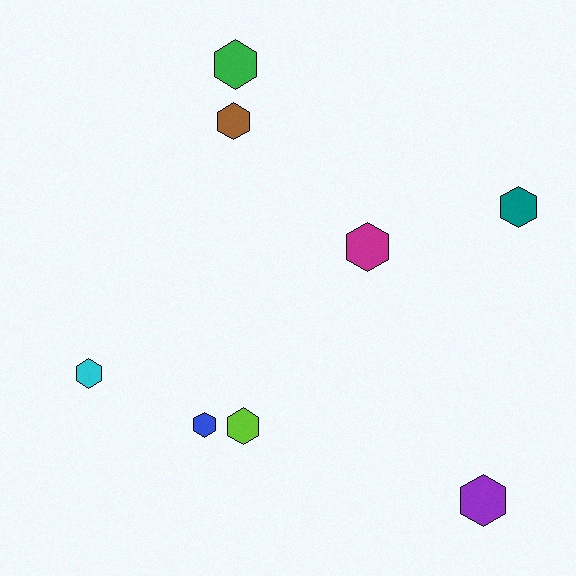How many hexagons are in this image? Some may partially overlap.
There are 8 hexagons.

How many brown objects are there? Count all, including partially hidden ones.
There is 1 brown object.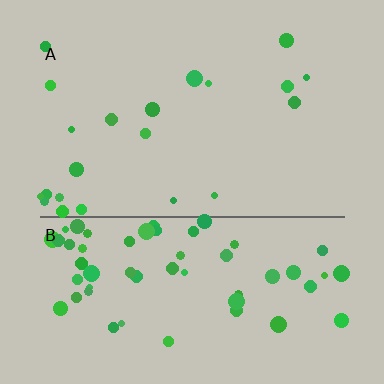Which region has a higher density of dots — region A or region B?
B (the bottom).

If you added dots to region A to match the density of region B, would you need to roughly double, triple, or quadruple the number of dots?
Approximately triple.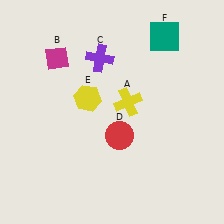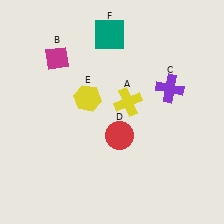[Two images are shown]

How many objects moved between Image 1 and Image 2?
2 objects moved between the two images.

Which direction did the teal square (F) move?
The teal square (F) moved left.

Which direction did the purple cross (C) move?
The purple cross (C) moved right.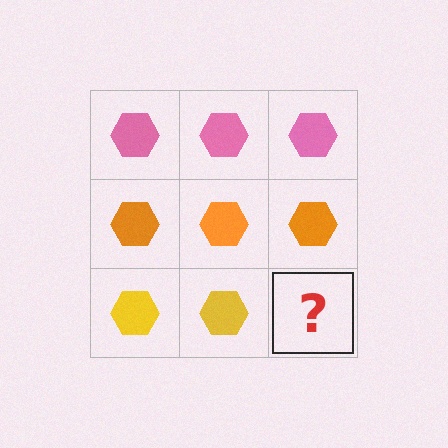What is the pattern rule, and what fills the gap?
The rule is that each row has a consistent color. The gap should be filled with a yellow hexagon.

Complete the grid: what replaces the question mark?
The question mark should be replaced with a yellow hexagon.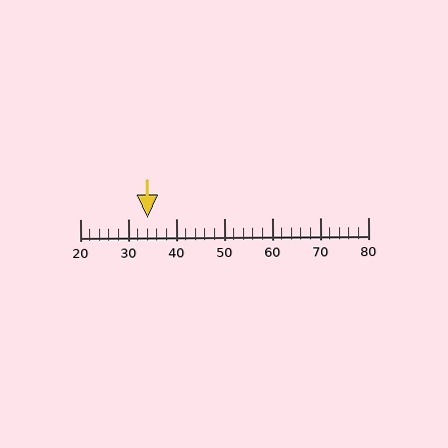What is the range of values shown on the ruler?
The ruler shows values from 20 to 80.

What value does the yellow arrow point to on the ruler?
The yellow arrow points to approximately 34.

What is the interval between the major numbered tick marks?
The major tick marks are spaced 10 units apart.